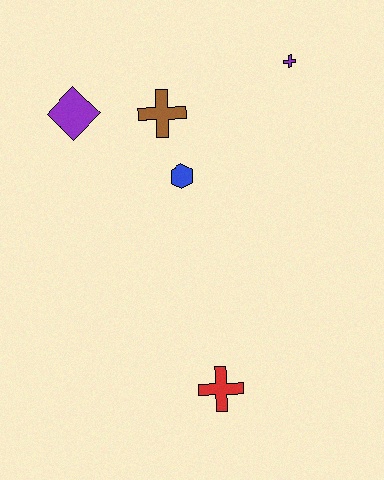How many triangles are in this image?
There are no triangles.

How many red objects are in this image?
There is 1 red object.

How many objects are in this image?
There are 5 objects.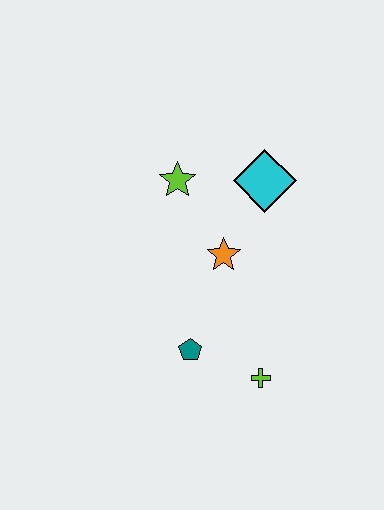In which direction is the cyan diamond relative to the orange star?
The cyan diamond is above the orange star.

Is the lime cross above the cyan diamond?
No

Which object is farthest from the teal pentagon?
The cyan diamond is farthest from the teal pentagon.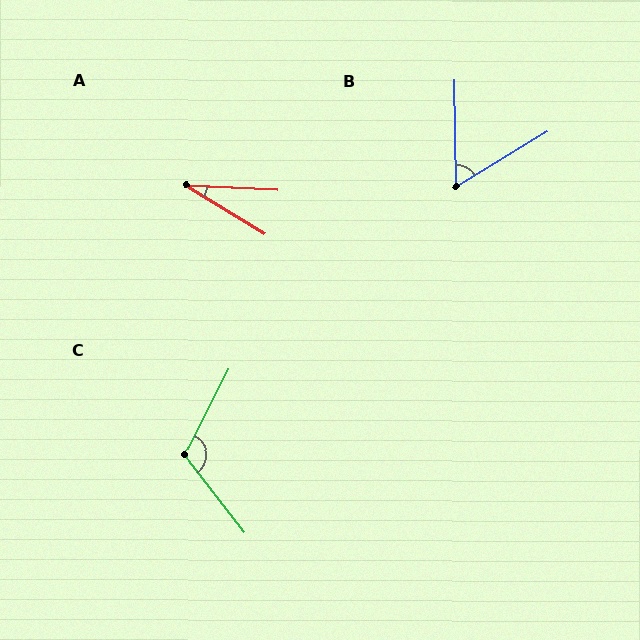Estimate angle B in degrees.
Approximately 59 degrees.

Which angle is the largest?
C, at approximately 116 degrees.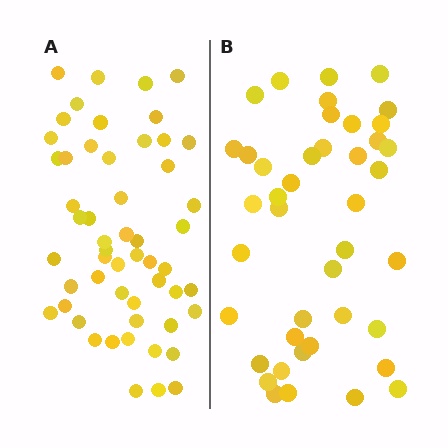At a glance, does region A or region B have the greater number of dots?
Region A (the left region) has more dots.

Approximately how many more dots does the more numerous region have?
Region A has roughly 12 or so more dots than region B.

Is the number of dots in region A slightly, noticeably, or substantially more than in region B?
Region A has noticeably more, but not dramatically so. The ratio is roughly 1.3 to 1.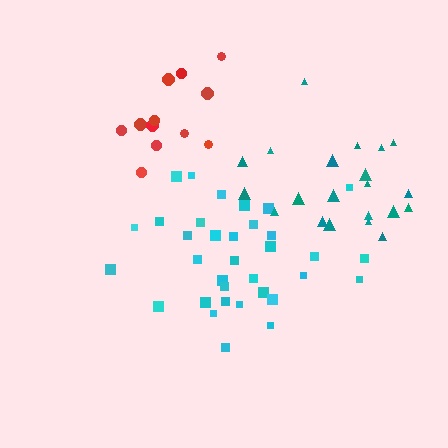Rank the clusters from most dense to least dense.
teal, cyan, red.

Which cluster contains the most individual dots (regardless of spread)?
Cyan (34).